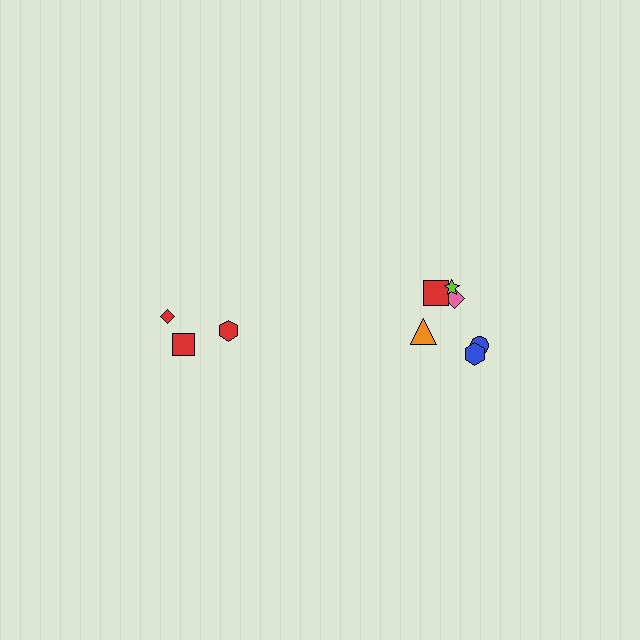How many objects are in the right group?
There are 6 objects.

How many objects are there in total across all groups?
There are 9 objects.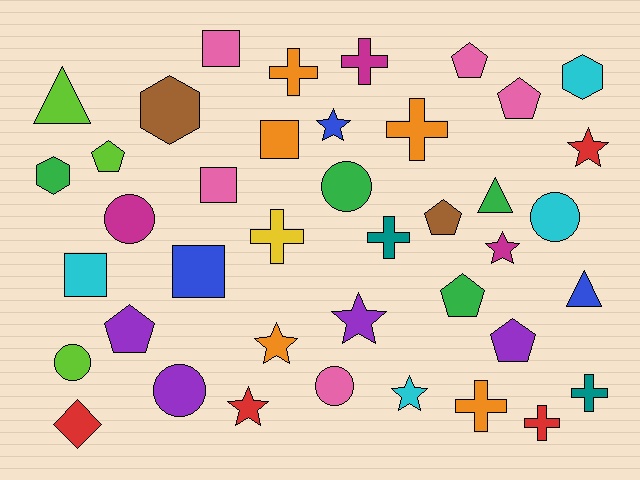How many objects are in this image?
There are 40 objects.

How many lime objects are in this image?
There are 3 lime objects.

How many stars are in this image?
There are 7 stars.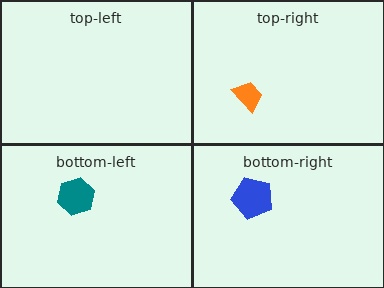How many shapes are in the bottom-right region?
1.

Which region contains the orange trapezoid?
The top-right region.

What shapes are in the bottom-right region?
The blue pentagon.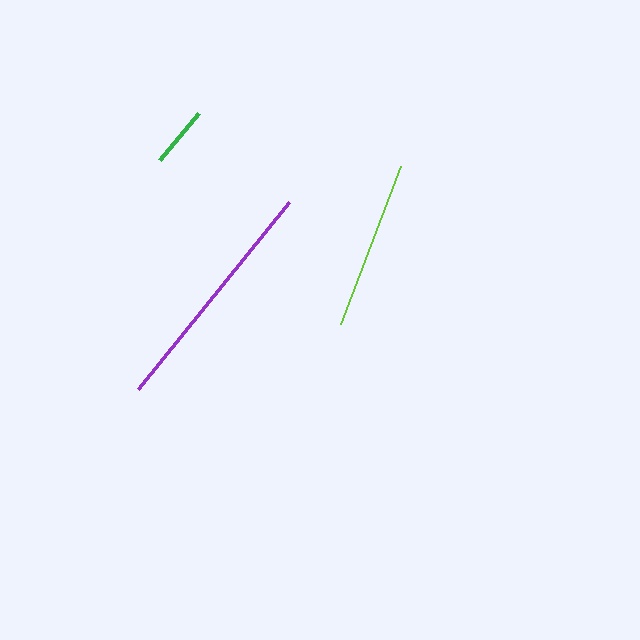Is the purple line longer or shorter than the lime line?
The purple line is longer than the lime line.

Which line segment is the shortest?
The green line is the shortest at approximately 61 pixels.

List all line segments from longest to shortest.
From longest to shortest: purple, lime, green.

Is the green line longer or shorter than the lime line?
The lime line is longer than the green line.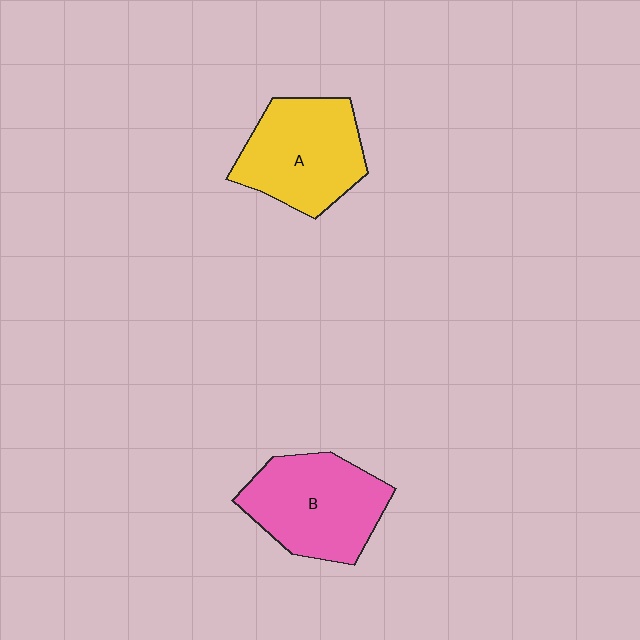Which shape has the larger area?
Shape B (pink).